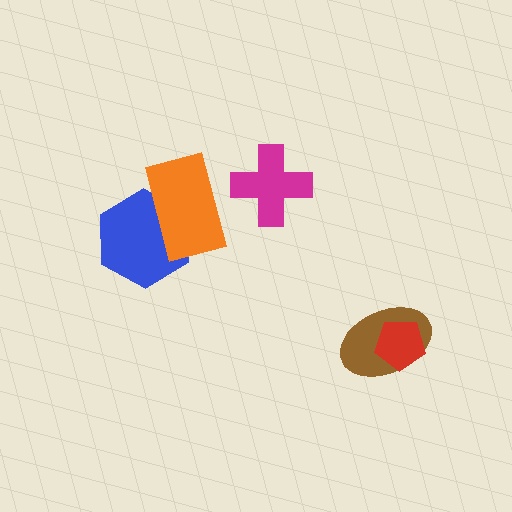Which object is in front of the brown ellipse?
The red pentagon is in front of the brown ellipse.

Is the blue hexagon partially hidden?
Yes, it is partially covered by another shape.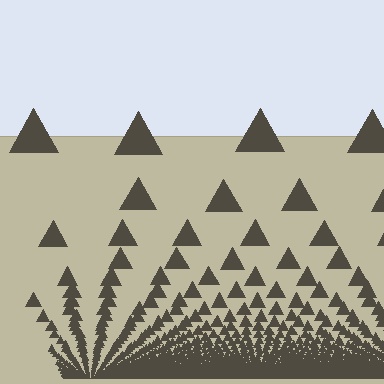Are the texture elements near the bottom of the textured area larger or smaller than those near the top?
Smaller. The gradient is inverted — elements near the bottom are smaller and denser.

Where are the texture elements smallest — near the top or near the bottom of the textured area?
Near the bottom.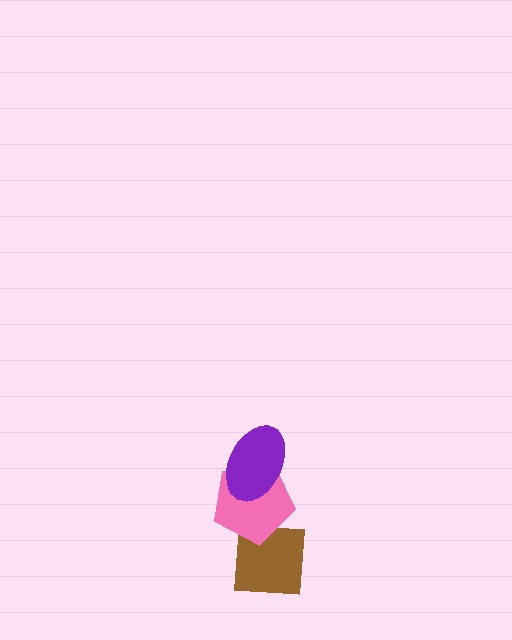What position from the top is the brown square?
The brown square is 3rd from the top.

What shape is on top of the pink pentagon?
The purple ellipse is on top of the pink pentagon.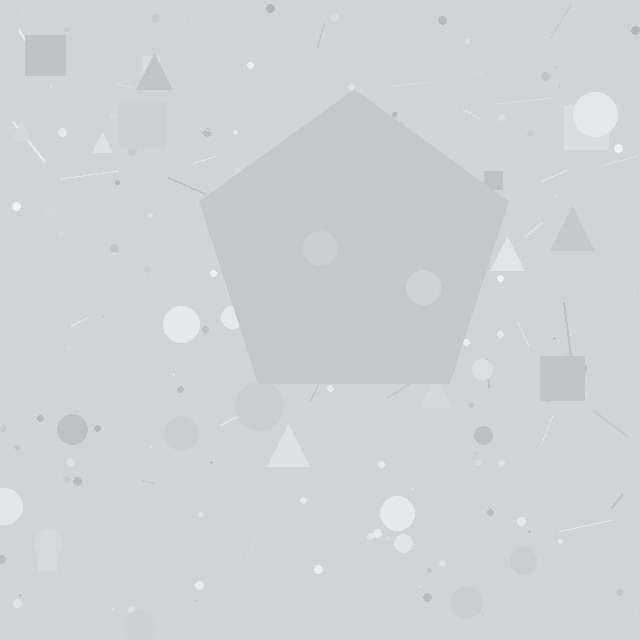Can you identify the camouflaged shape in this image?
The camouflaged shape is a pentagon.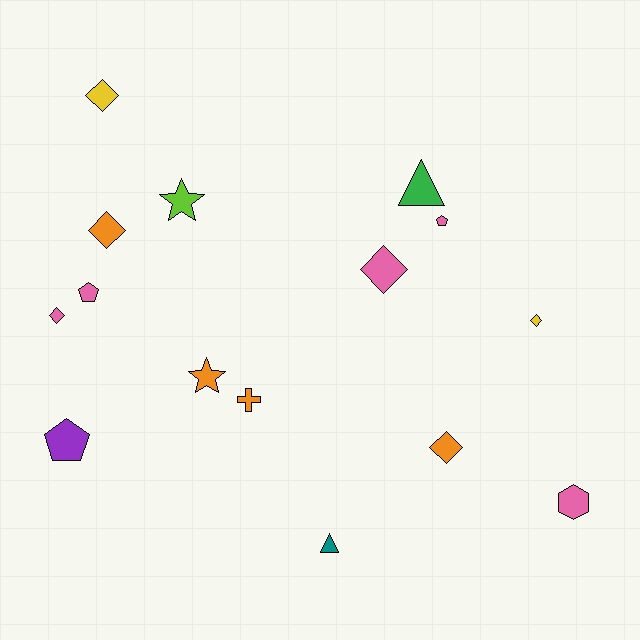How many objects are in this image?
There are 15 objects.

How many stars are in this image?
There are 2 stars.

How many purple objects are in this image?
There is 1 purple object.